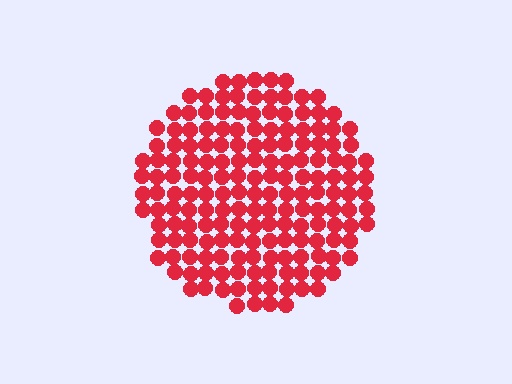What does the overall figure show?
The overall figure shows a circle.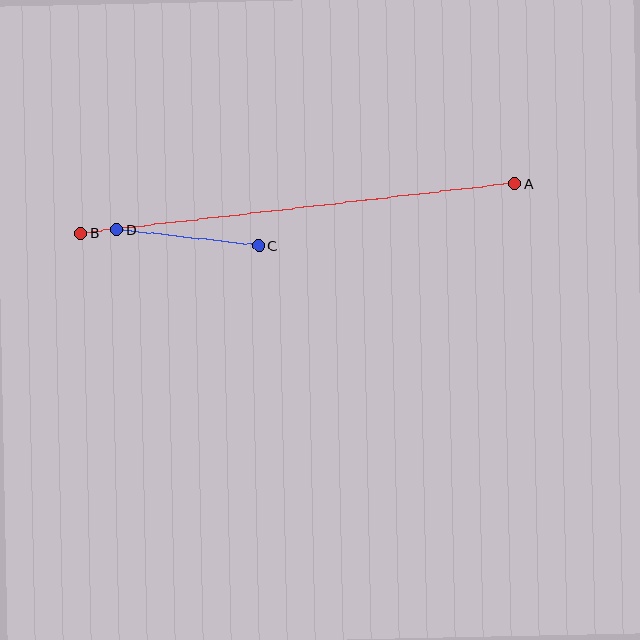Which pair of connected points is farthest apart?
Points A and B are farthest apart.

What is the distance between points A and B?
The distance is approximately 437 pixels.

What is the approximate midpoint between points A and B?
The midpoint is at approximately (298, 209) pixels.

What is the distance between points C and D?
The distance is approximately 143 pixels.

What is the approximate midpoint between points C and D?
The midpoint is at approximately (188, 238) pixels.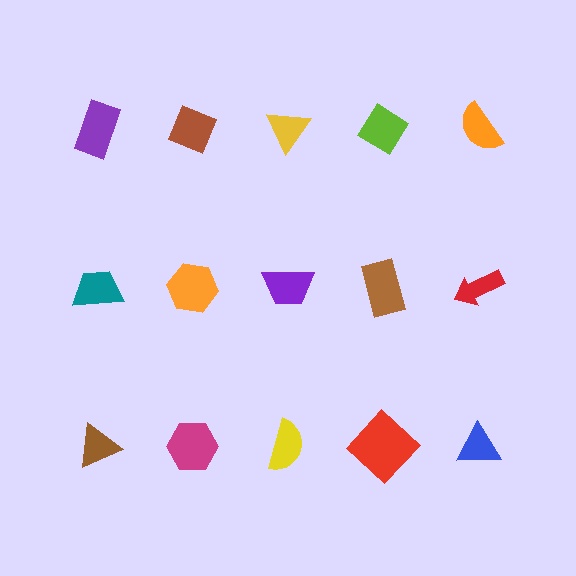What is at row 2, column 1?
A teal trapezoid.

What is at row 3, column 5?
A blue triangle.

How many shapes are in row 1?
5 shapes.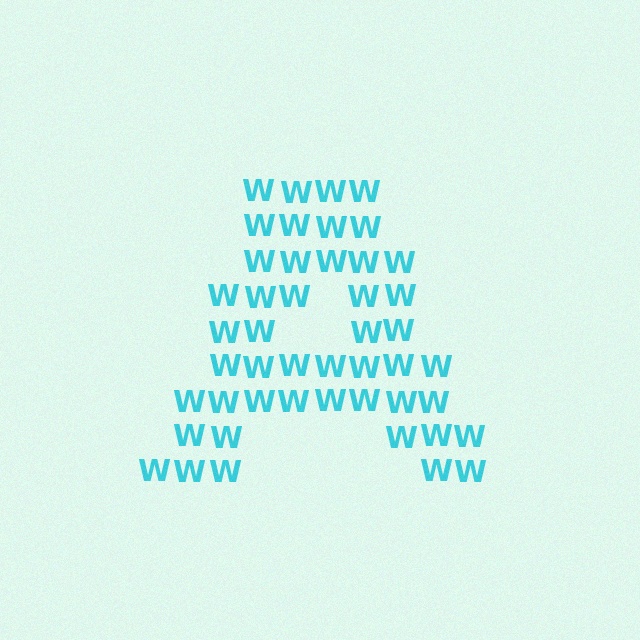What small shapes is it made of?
It is made of small letter W's.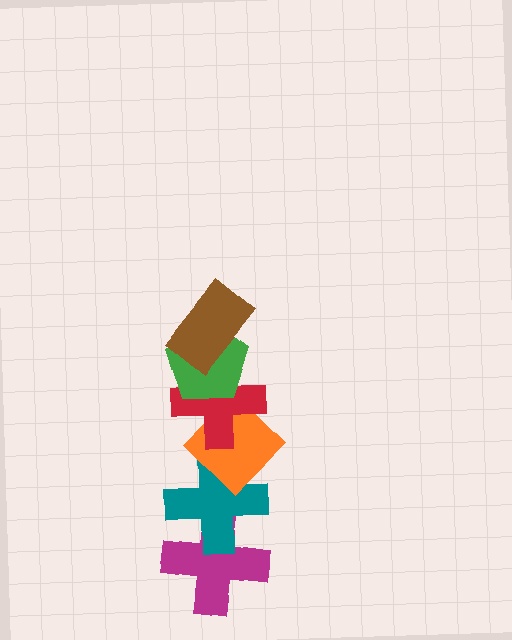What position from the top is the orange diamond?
The orange diamond is 4th from the top.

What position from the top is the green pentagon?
The green pentagon is 2nd from the top.